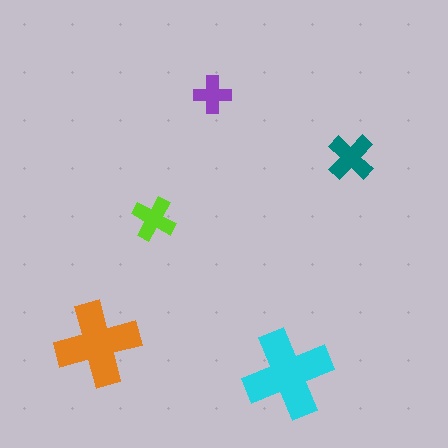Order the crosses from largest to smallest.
the cyan one, the orange one, the teal one, the lime one, the purple one.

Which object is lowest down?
The cyan cross is bottommost.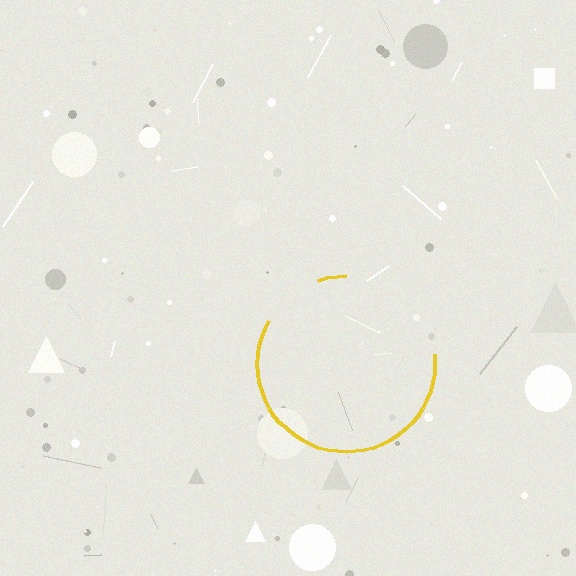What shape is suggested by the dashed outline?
The dashed outline suggests a circle.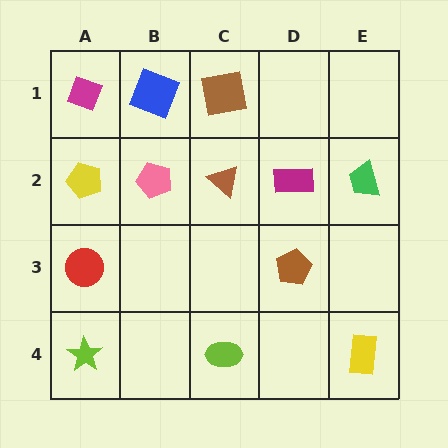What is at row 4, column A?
A lime star.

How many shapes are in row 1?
3 shapes.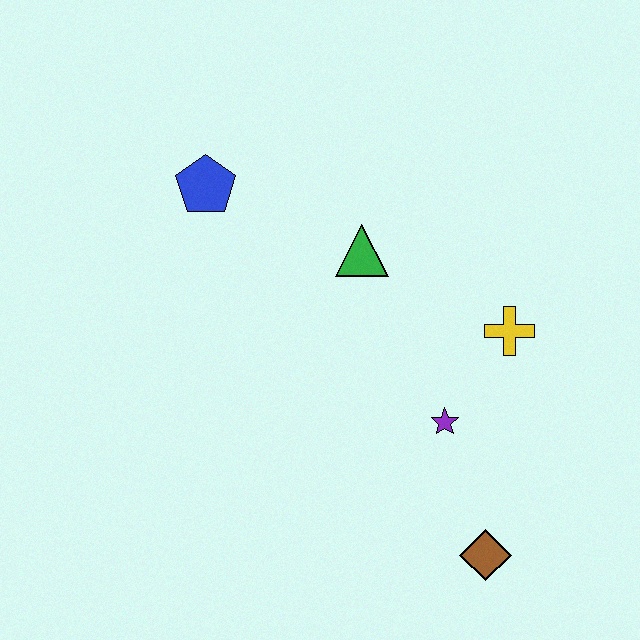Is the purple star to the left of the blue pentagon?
No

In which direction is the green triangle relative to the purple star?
The green triangle is above the purple star.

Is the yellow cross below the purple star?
No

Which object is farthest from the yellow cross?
The blue pentagon is farthest from the yellow cross.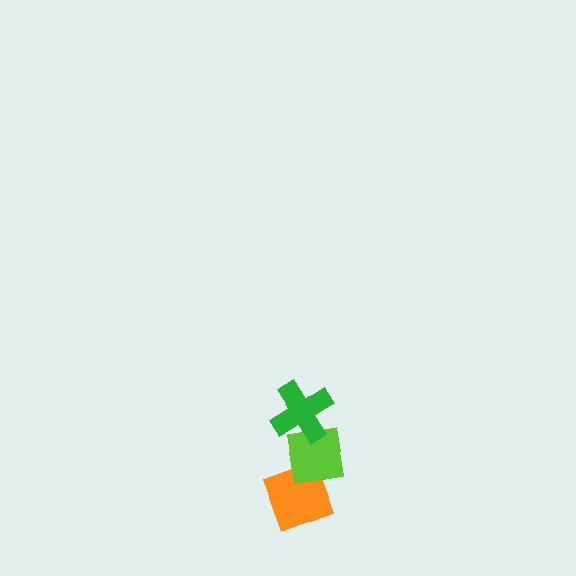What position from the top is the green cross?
The green cross is 1st from the top.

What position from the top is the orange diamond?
The orange diamond is 3rd from the top.